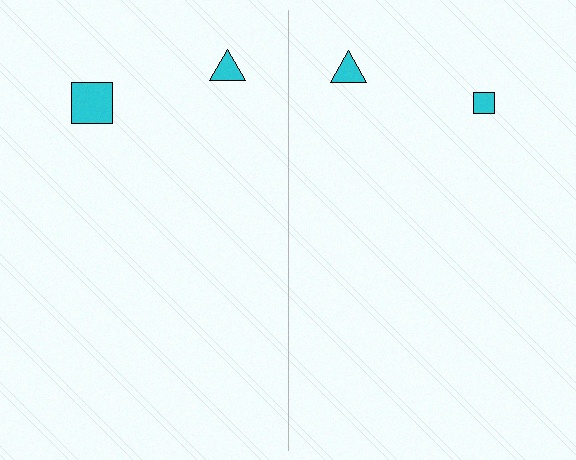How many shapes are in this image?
There are 4 shapes in this image.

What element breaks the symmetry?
The cyan square on the right side has a different size than its mirror counterpart.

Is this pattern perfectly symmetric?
No, the pattern is not perfectly symmetric. The cyan square on the right side has a different size than its mirror counterpart.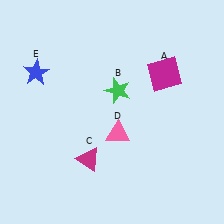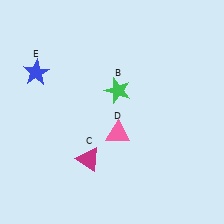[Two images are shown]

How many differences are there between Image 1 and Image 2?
There is 1 difference between the two images.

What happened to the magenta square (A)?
The magenta square (A) was removed in Image 2. It was in the top-right area of Image 1.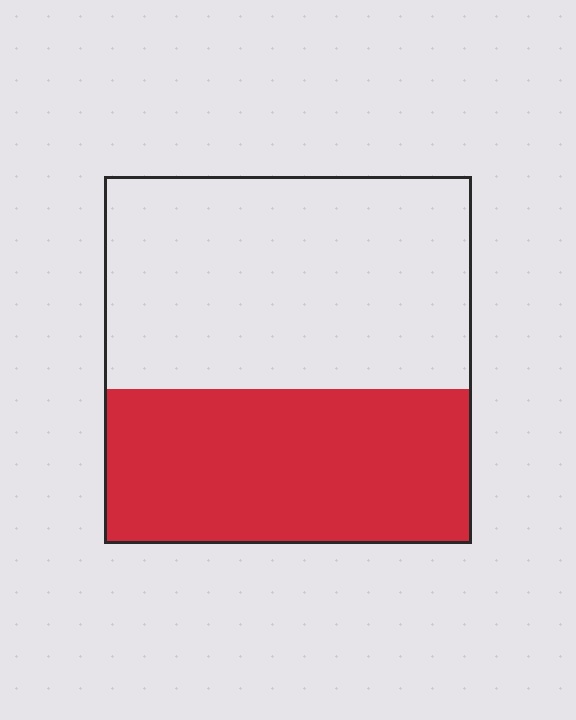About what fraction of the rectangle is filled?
About two fifths (2/5).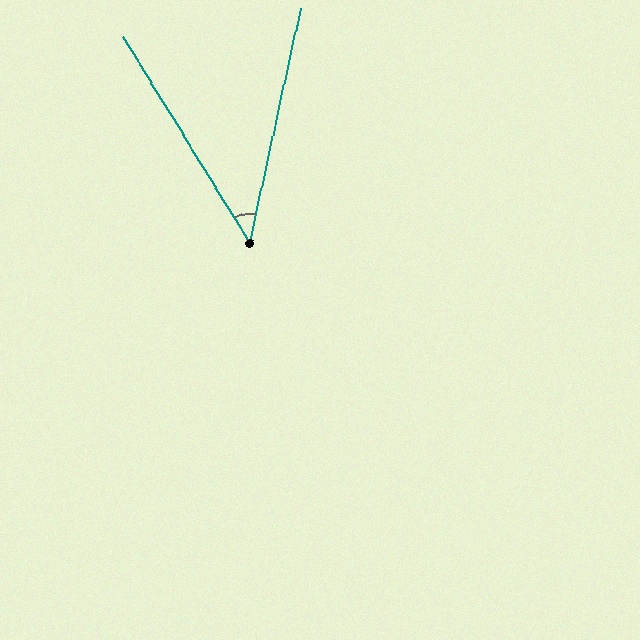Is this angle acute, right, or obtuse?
It is acute.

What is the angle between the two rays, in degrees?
Approximately 44 degrees.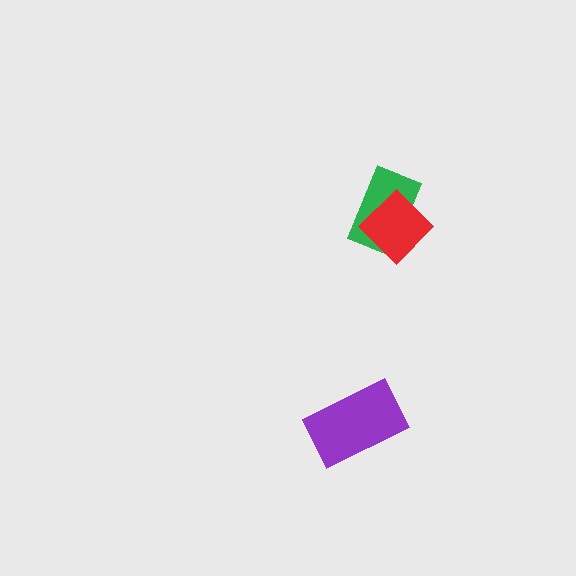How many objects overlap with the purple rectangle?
0 objects overlap with the purple rectangle.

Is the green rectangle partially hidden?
Yes, it is partially covered by another shape.